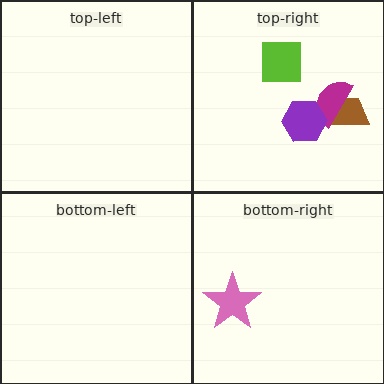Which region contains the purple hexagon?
The top-right region.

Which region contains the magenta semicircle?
The top-right region.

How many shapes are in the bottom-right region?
1.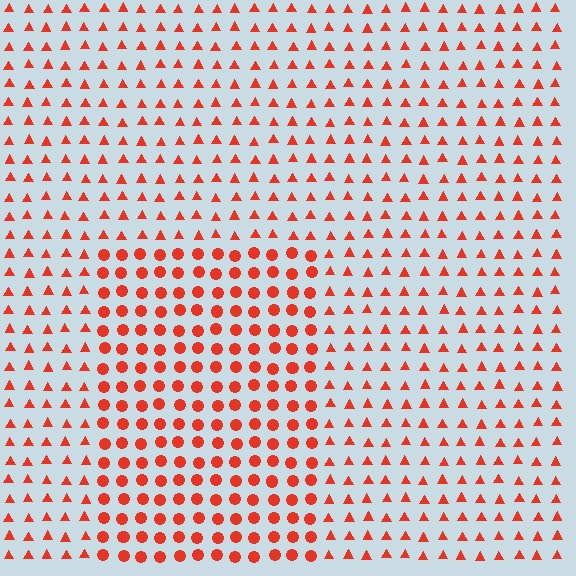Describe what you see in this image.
The image is filled with small red elements arranged in a uniform grid. A rectangle-shaped region contains circles, while the surrounding area contains triangles. The boundary is defined purely by the change in element shape.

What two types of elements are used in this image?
The image uses circles inside the rectangle region and triangles outside it.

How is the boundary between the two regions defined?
The boundary is defined by a change in element shape: circles inside vs. triangles outside. All elements share the same color and spacing.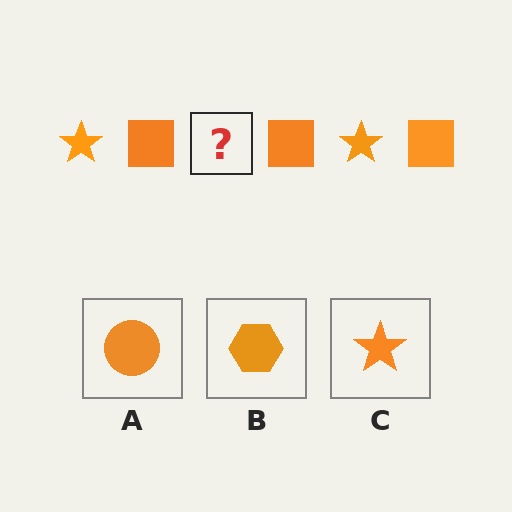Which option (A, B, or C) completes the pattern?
C.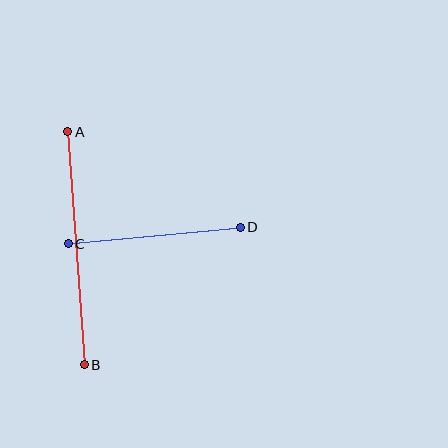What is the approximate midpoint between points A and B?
The midpoint is at approximately (76, 248) pixels.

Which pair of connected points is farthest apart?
Points A and B are farthest apart.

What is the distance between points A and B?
The distance is approximately 234 pixels.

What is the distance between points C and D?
The distance is approximately 173 pixels.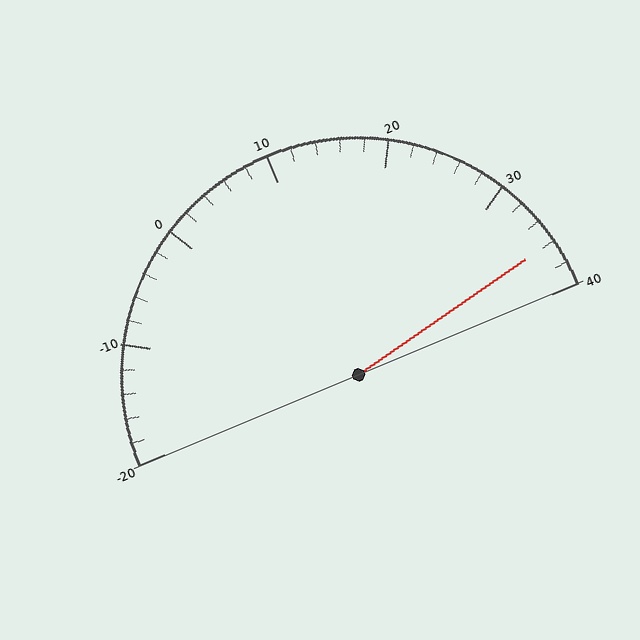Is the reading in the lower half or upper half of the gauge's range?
The reading is in the upper half of the range (-20 to 40).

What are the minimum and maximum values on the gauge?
The gauge ranges from -20 to 40.